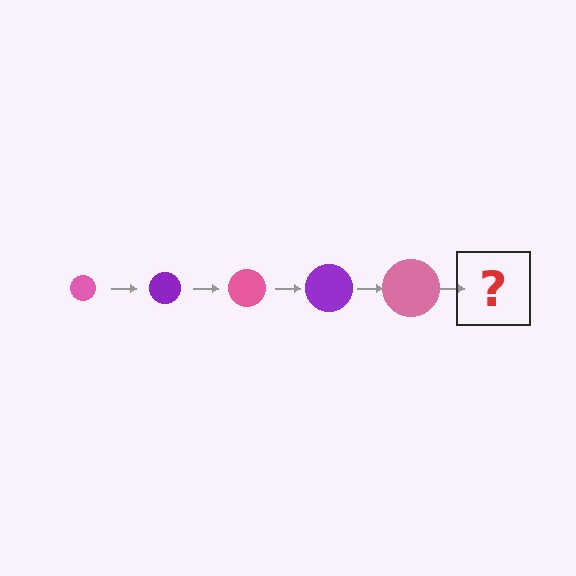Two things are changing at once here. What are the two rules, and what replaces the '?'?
The two rules are that the circle grows larger each step and the color cycles through pink and purple. The '?' should be a purple circle, larger than the previous one.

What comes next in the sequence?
The next element should be a purple circle, larger than the previous one.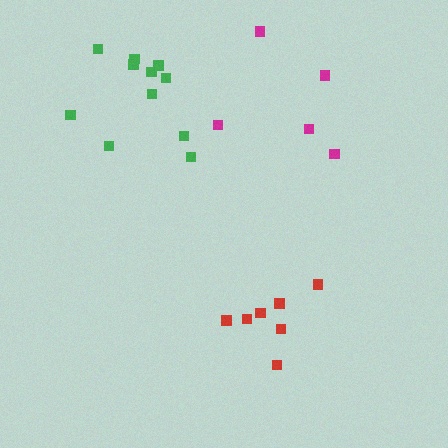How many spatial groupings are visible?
There are 3 spatial groupings.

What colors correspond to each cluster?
The clusters are colored: green, magenta, red.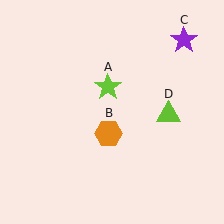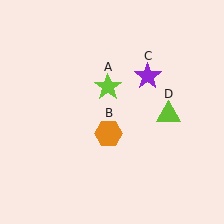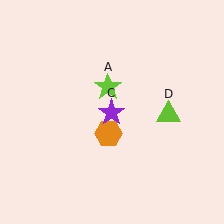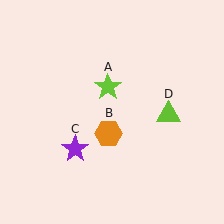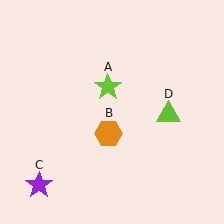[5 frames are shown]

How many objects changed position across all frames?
1 object changed position: purple star (object C).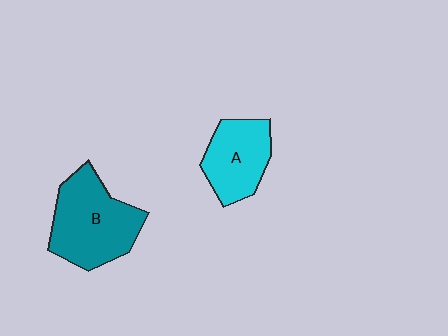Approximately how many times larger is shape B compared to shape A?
Approximately 1.4 times.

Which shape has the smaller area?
Shape A (cyan).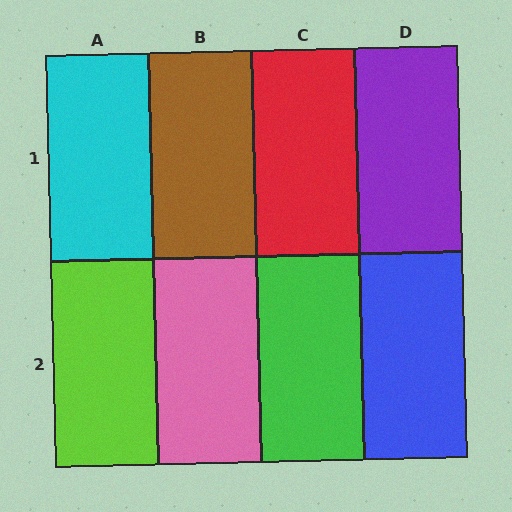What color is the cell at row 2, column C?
Green.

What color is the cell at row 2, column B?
Pink.